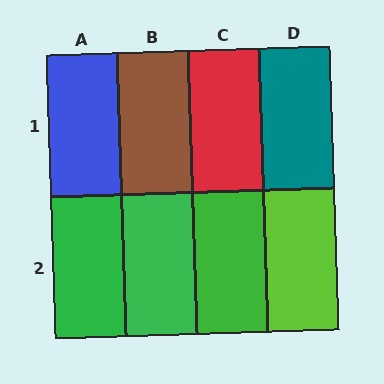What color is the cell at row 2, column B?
Green.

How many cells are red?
1 cell is red.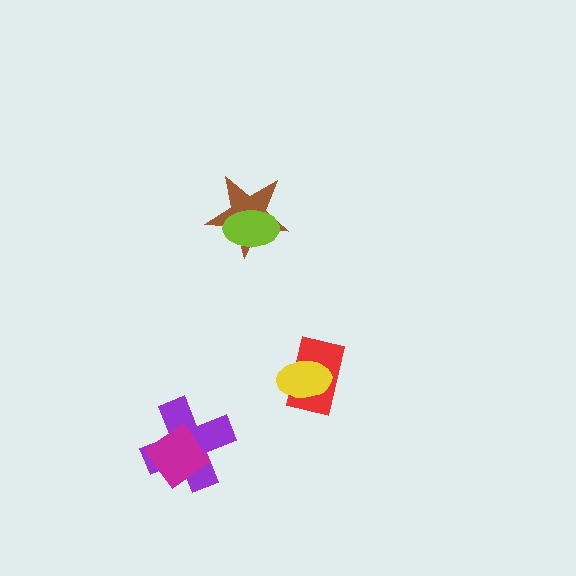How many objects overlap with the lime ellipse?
1 object overlaps with the lime ellipse.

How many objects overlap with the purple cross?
1 object overlaps with the purple cross.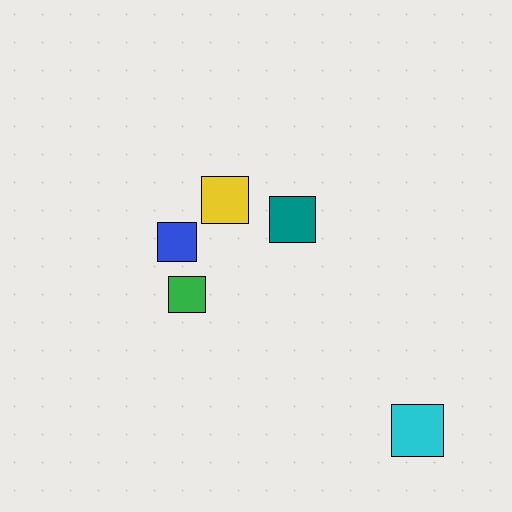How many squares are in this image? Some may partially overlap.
There are 5 squares.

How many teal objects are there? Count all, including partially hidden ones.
There is 1 teal object.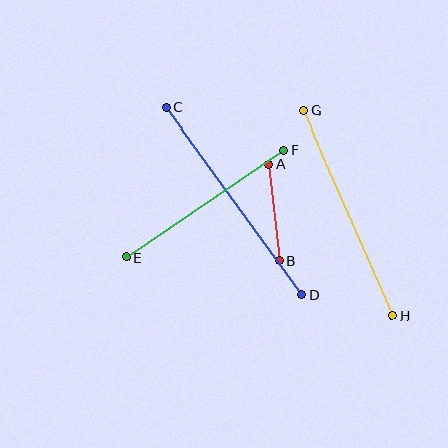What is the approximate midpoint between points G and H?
The midpoint is at approximately (348, 213) pixels.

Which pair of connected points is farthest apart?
Points C and D are farthest apart.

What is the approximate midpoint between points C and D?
The midpoint is at approximately (234, 201) pixels.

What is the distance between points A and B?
The distance is approximately 97 pixels.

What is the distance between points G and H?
The distance is approximately 223 pixels.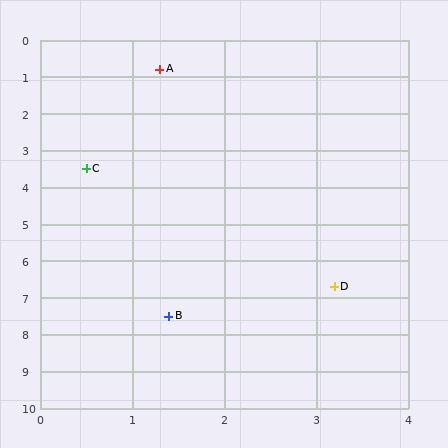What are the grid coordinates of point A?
Point A is at approximately (1.3, 0.8).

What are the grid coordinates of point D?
Point D is at approximately (3.2, 6.7).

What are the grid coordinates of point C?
Point C is at approximately (0.5, 3.5).